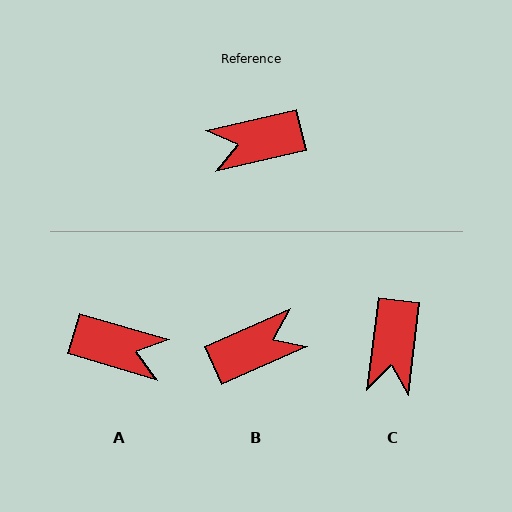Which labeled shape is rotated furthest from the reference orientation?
B, about 169 degrees away.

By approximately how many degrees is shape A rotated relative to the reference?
Approximately 150 degrees counter-clockwise.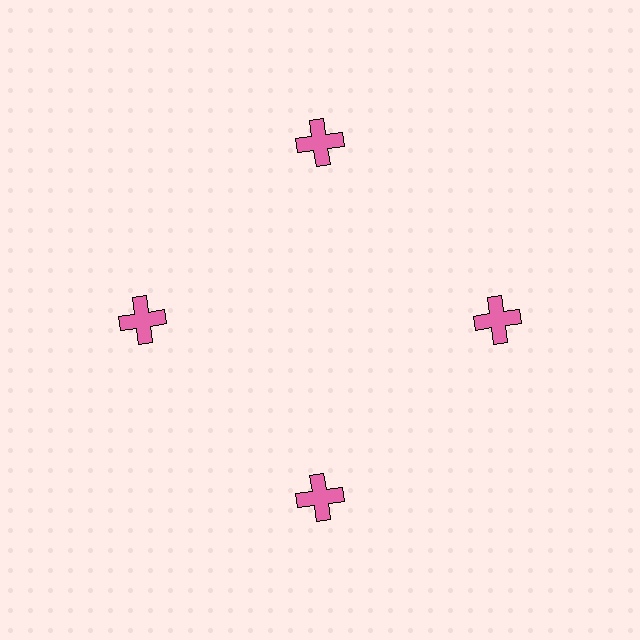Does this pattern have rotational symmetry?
Yes, this pattern has 4-fold rotational symmetry. It looks the same after rotating 90 degrees around the center.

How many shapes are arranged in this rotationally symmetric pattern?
There are 4 shapes, arranged in 4 groups of 1.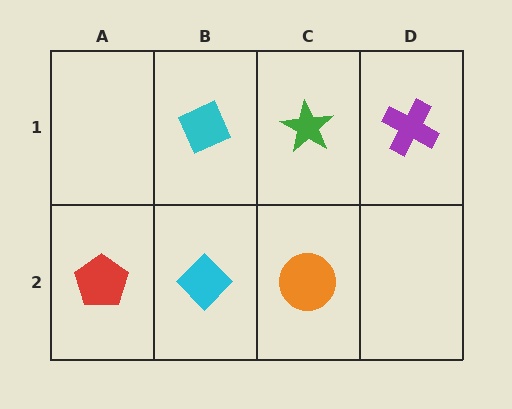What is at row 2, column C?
An orange circle.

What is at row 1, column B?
A cyan diamond.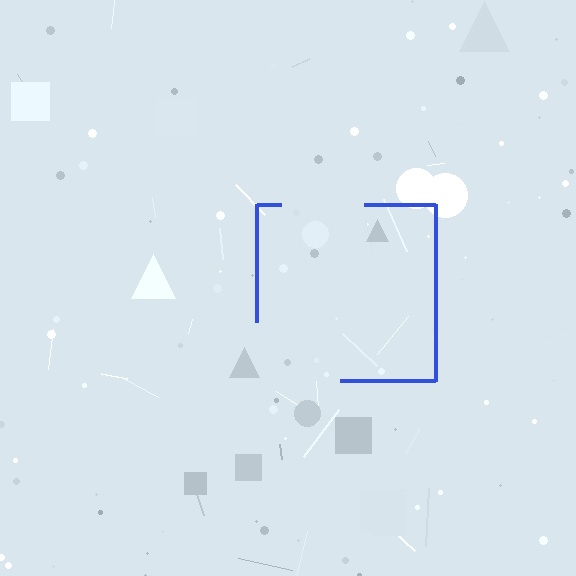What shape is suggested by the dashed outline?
The dashed outline suggests a square.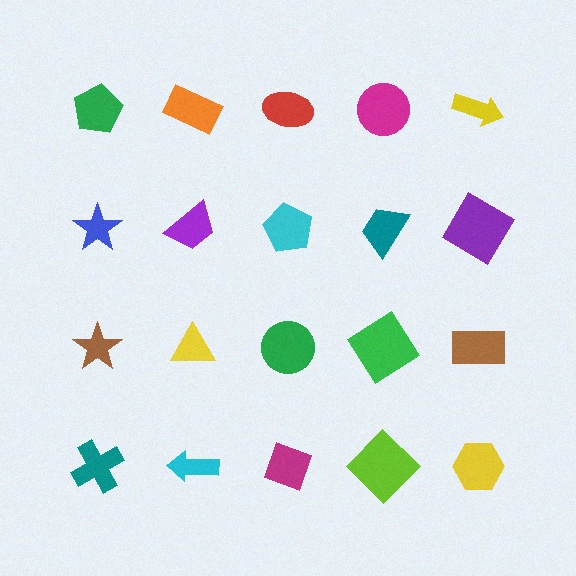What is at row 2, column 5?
A purple diamond.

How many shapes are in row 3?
5 shapes.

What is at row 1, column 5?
A yellow arrow.